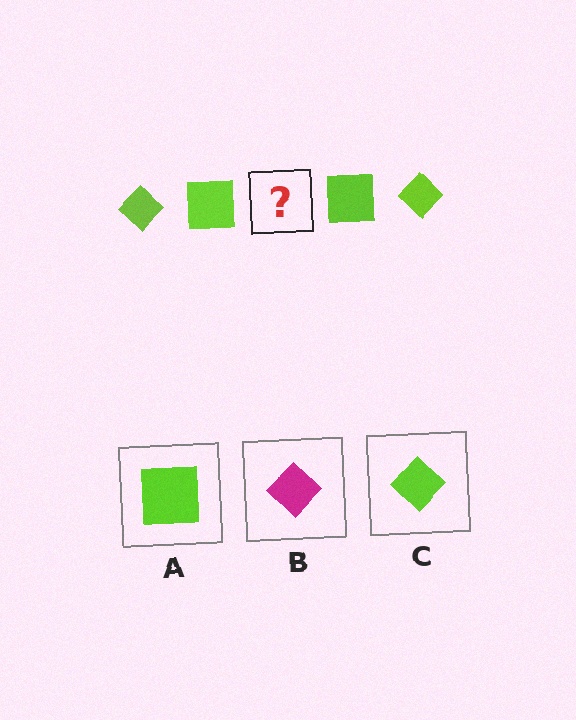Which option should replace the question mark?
Option C.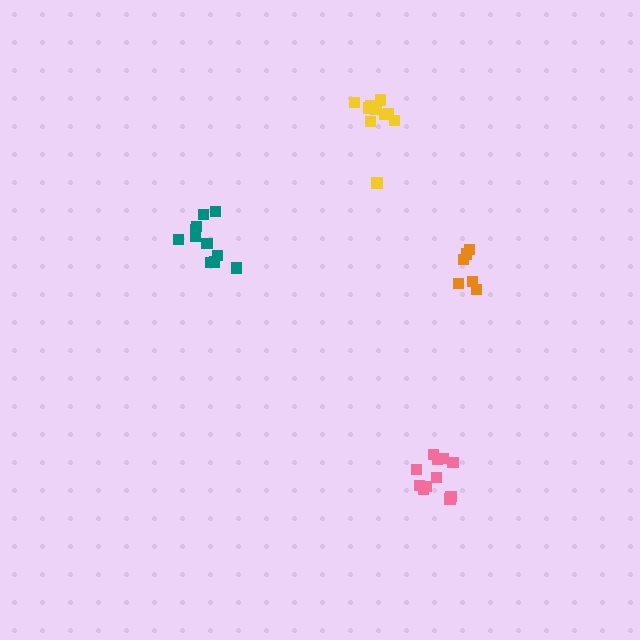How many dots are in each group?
Group 1: 10 dots, Group 2: 6 dots, Group 3: 11 dots, Group 4: 11 dots (38 total).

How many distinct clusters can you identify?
There are 4 distinct clusters.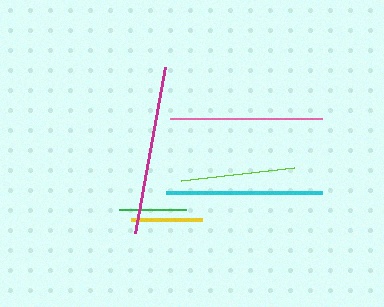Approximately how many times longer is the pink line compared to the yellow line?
The pink line is approximately 2.1 times the length of the yellow line.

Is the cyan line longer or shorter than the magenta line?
The magenta line is longer than the cyan line.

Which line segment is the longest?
The magenta line is the longest at approximately 169 pixels.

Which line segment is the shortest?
The green line is the shortest at approximately 67 pixels.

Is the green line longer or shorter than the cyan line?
The cyan line is longer than the green line.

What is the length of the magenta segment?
The magenta segment is approximately 169 pixels long.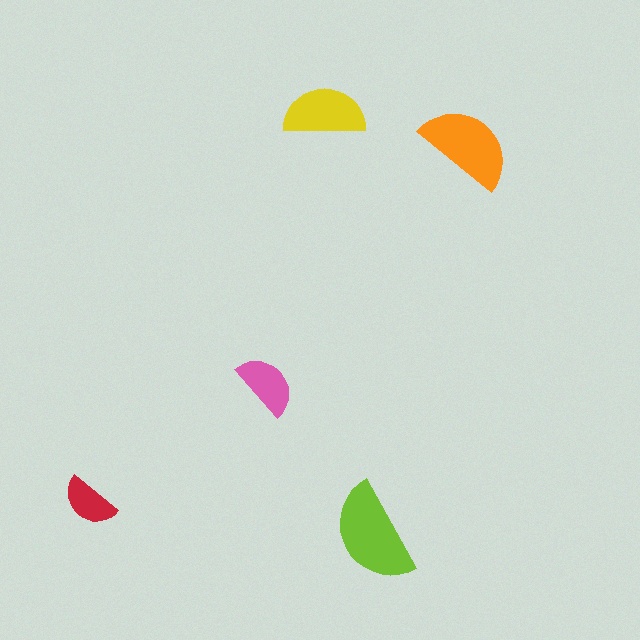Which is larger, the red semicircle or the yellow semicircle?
The yellow one.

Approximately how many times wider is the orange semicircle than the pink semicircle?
About 1.5 times wider.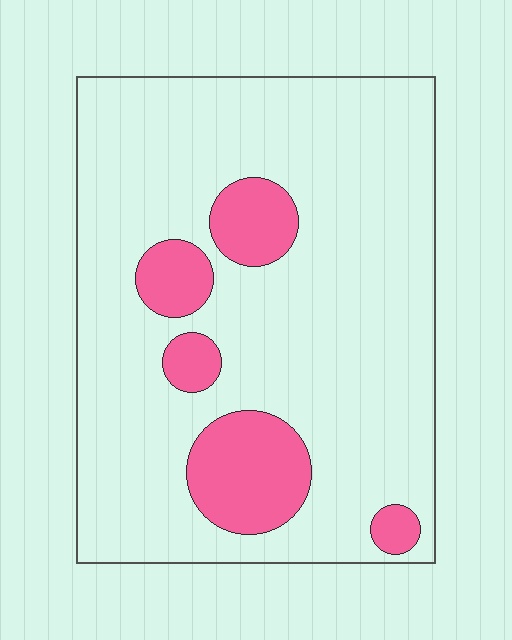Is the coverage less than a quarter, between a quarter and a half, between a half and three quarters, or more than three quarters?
Less than a quarter.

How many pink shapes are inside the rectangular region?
5.